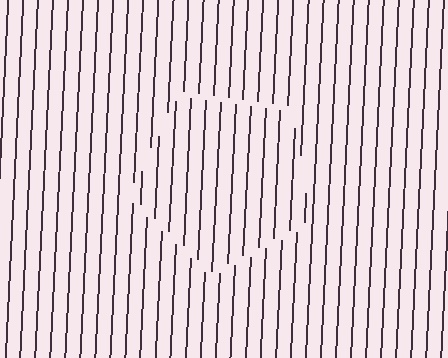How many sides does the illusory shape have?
5 sides — the line-ends trace a pentagon.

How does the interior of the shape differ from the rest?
The interior of the shape contains the same grating, shifted by half a period — the contour is defined by the phase discontinuity where line-ends from the inner and outer gratings abut.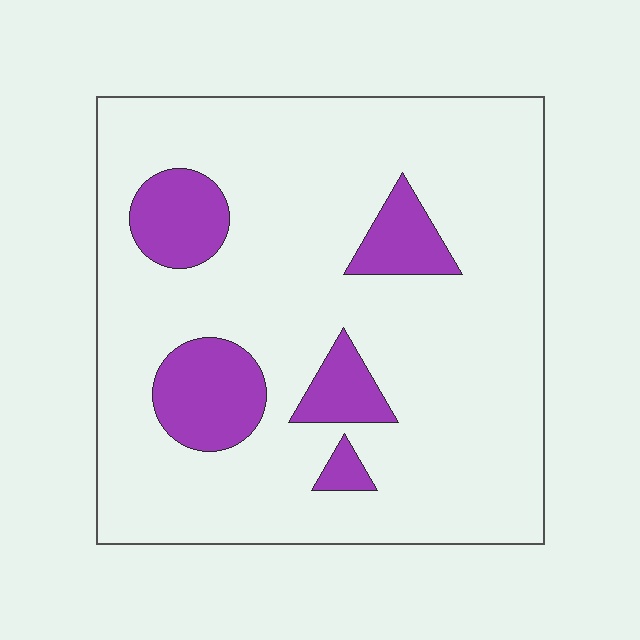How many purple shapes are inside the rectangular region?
5.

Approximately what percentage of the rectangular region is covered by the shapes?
Approximately 15%.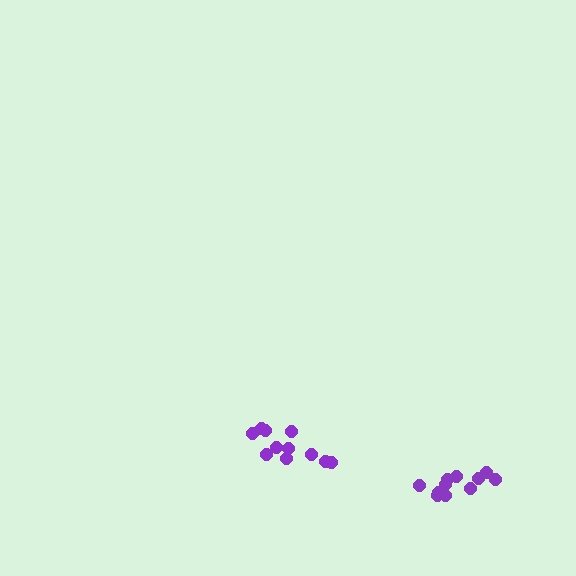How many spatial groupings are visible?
There are 2 spatial groupings.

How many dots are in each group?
Group 1: 11 dots, Group 2: 11 dots (22 total).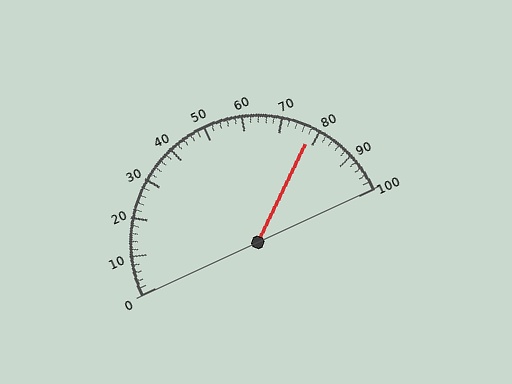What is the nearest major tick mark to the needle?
The nearest major tick mark is 80.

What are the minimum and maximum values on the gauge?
The gauge ranges from 0 to 100.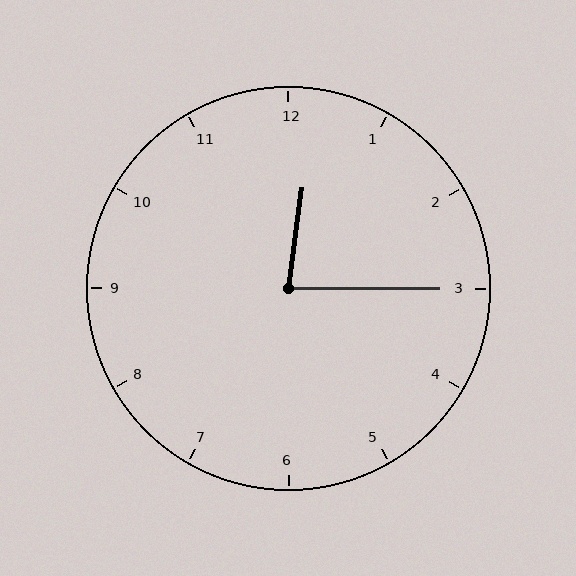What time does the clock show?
12:15.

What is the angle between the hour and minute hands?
Approximately 82 degrees.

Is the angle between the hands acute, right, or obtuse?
It is acute.